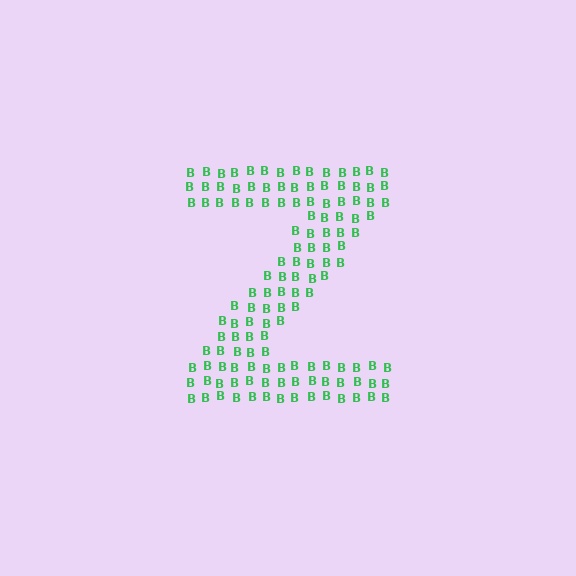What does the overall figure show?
The overall figure shows the letter Z.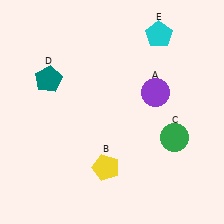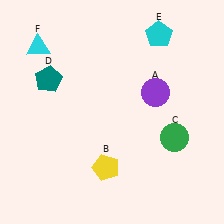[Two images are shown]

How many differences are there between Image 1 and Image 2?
There is 1 difference between the two images.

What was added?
A cyan triangle (F) was added in Image 2.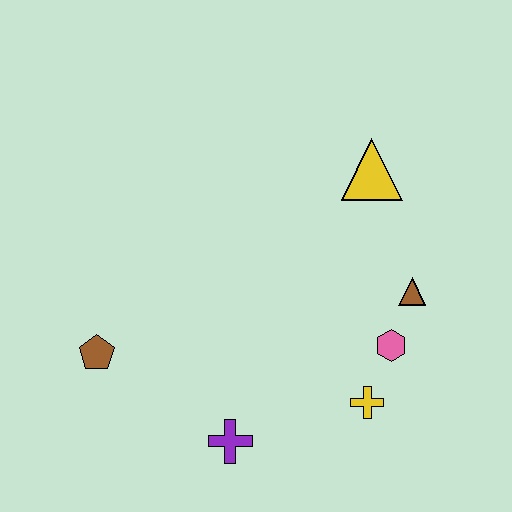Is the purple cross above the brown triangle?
No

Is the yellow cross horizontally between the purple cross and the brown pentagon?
No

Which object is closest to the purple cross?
The yellow cross is closest to the purple cross.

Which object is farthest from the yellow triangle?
The brown pentagon is farthest from the yellow triangle.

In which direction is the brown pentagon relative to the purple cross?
The brown pentagon is to the left of the purple cross.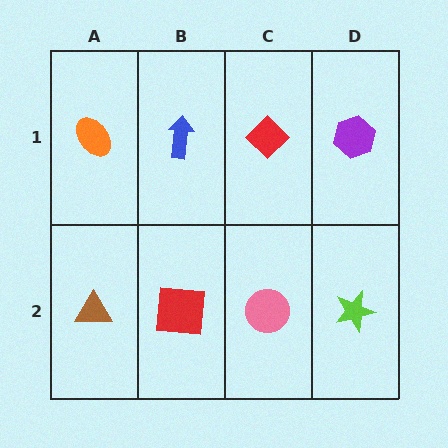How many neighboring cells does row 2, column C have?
3.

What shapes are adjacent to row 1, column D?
A lime star (row 2, column D), a red diamond (row 1, column C).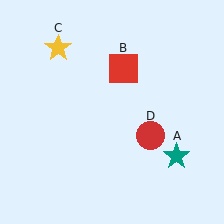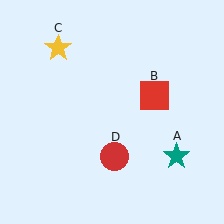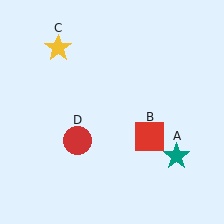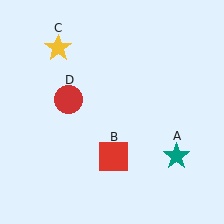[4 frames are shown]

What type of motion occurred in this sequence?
The red square (object B), red circle (object D) rotated clockwise around the center of the scene.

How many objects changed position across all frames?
2 objects changed position: red square (object B), red circle (object D).